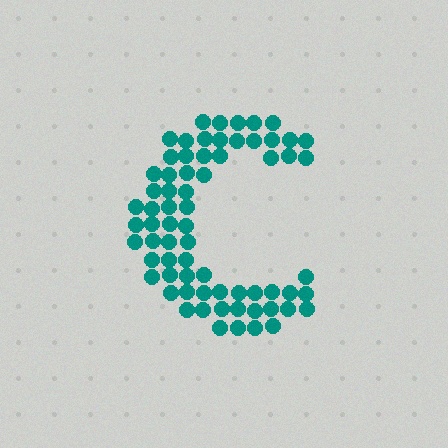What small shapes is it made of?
It is made of small circles.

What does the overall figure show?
The overall figure shows the letter C.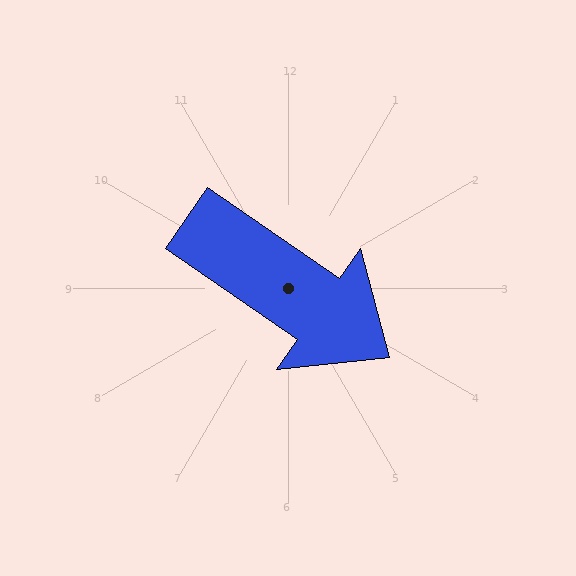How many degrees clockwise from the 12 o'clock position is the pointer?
Approximately 124 degrees.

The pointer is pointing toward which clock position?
Roughly 4 o'clock.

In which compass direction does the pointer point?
Southeast.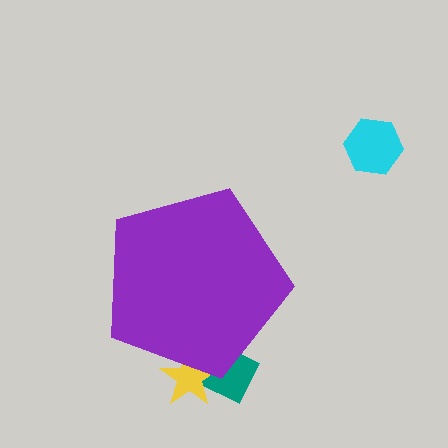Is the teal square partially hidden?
Yes, the teal square is partially hidden behind the purple pentagon.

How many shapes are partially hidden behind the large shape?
2 shapes are partially hidden.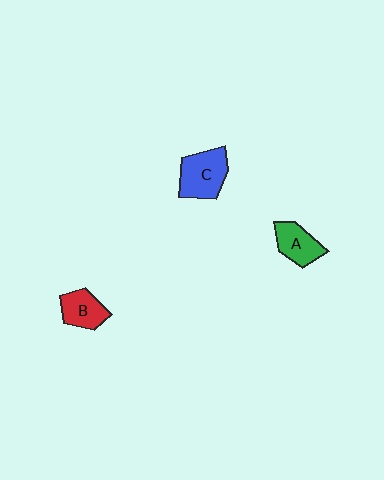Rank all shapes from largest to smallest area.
From largest to smallest: C (blue), A (green), B (red).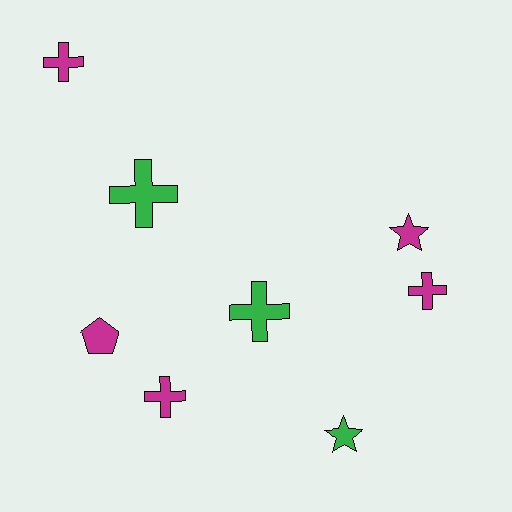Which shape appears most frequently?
Cross, with 5 objects.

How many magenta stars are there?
There is 1 magenta star.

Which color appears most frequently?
Magenta, with 5 objects.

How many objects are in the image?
There are 8 objects.